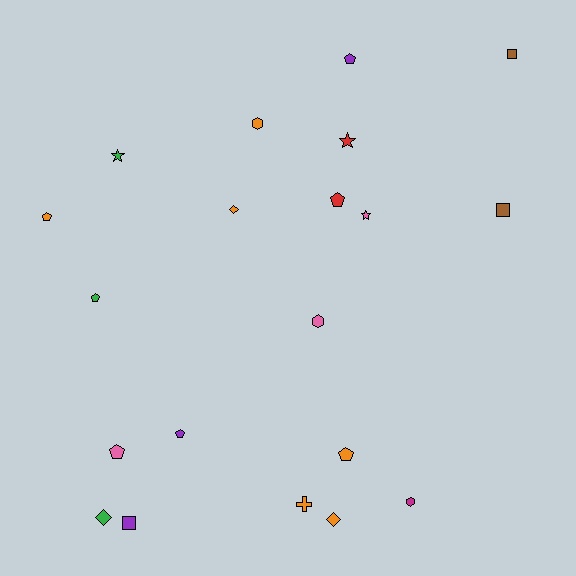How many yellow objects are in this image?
There are no yellow objects.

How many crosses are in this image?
There is 1 cross.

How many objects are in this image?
There are 20 objects.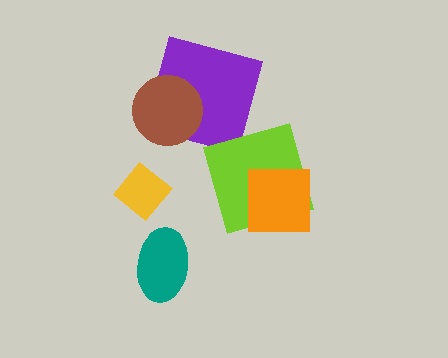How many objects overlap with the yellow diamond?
0 objects overlap with the yellow diamond.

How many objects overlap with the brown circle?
1 object overlaps with the brown circle.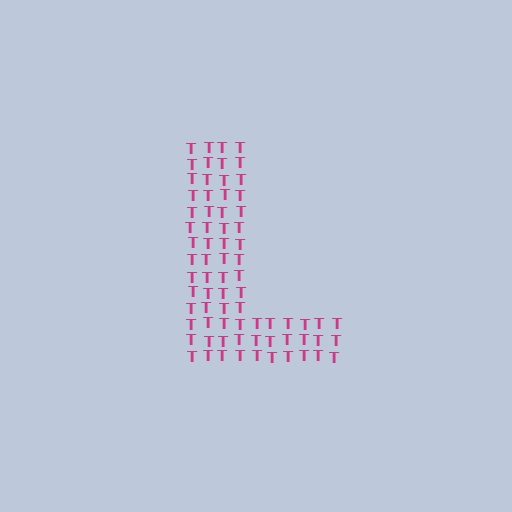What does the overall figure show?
The overall figure shows the letter L.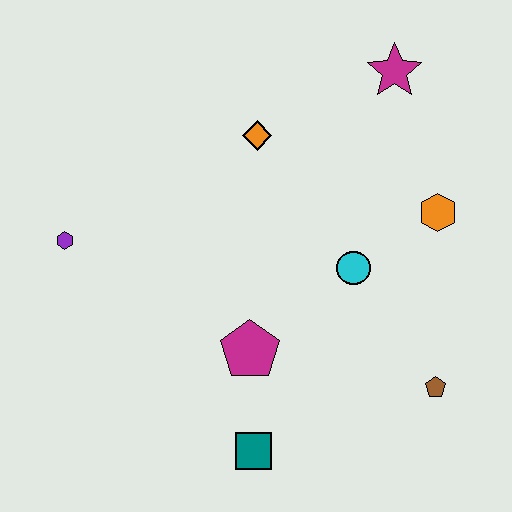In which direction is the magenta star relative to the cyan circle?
The magenta star is above the cyan circle.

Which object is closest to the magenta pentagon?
The teal square is closest to the magenta pentagon.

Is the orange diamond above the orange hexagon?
Yes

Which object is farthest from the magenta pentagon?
The magenta star is farthest from the magenta pentagon.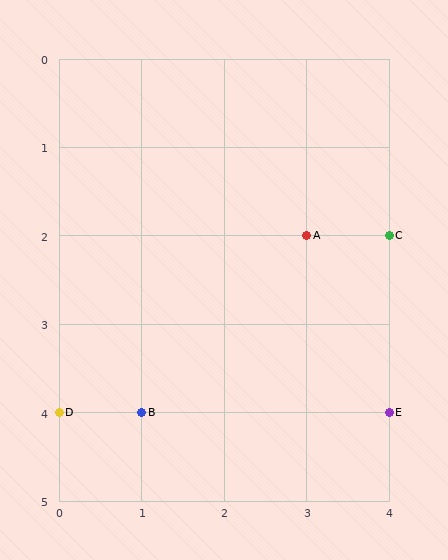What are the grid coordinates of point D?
Point D is at grid coordinates (0, 4).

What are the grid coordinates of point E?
Point E is at grid coordinates (4, 4).